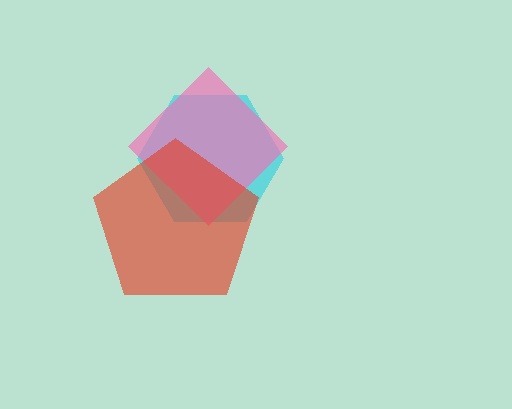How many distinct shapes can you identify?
There are 3 distinct shapes: a cyan hexagon, a pink diamond, a red pentagon.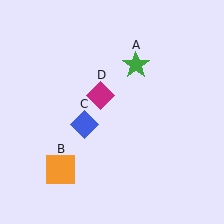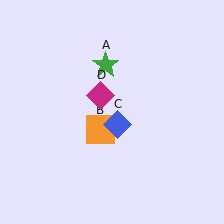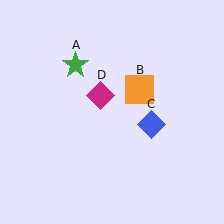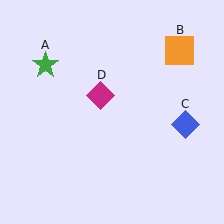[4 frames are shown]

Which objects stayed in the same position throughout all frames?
Magenta diamond (object D) remained stationary.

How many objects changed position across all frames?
3 objects changed position: green star (object A), orange square (object B), blue diamond (object C).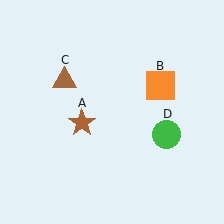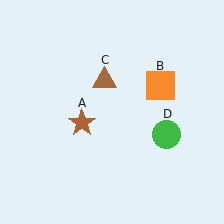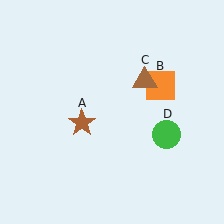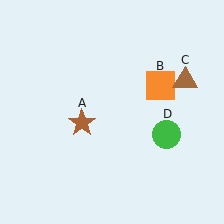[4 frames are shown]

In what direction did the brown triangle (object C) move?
The brown triangle (object C) moved right.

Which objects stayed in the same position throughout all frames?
Brown star (object A) and orange square (object B) and green circle (object D) remained stationary.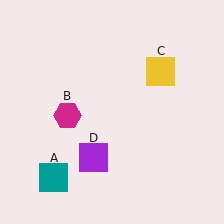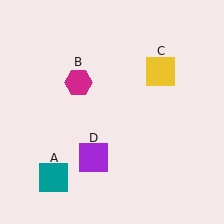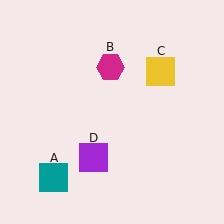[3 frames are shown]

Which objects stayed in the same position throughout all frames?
Teal square (object A) and yellow square (object C) and purple square (object D) remained stationary.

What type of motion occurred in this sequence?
The magenta hexagon (object B) rotated clockwise around the center of the scene.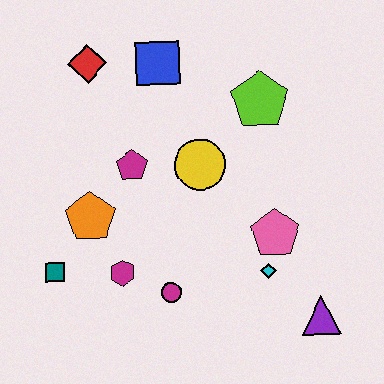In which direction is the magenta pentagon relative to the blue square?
The magenta pentagon is below the blue square.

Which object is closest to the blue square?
The red diamond is closest to the blue square.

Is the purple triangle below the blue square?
Yes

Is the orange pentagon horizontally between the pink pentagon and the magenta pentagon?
No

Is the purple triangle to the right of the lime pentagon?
Yes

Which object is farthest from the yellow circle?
The purple triangle is farthest from the yellow circle.